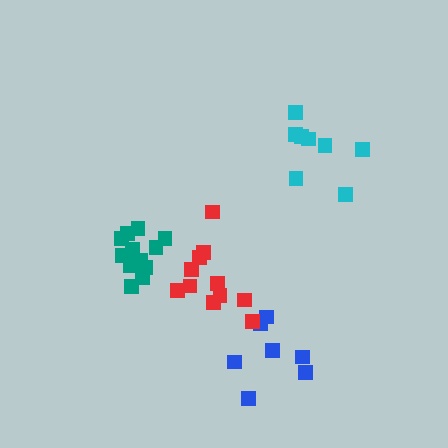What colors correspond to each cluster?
The clusters are colored: blue, teal, red, cyan.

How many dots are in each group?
Group 1: 7 dots, Group 2: 13 dots, Group 3: 11 dots, Group 4: 8 dots (39 total).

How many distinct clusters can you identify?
There are 4 distinct clusters.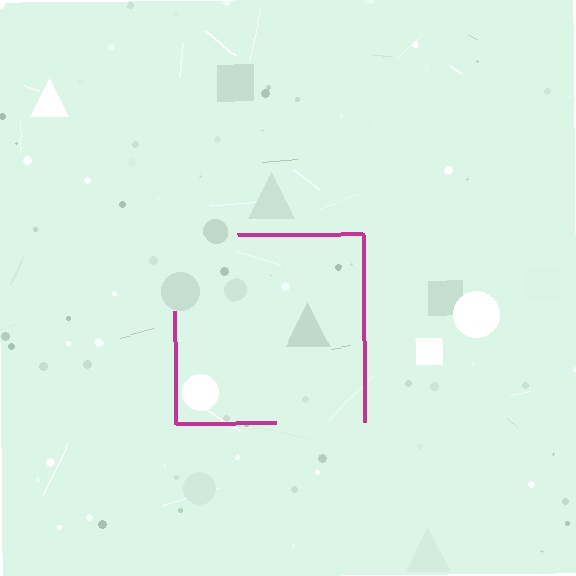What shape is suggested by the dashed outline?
The dashed outline suggests a square.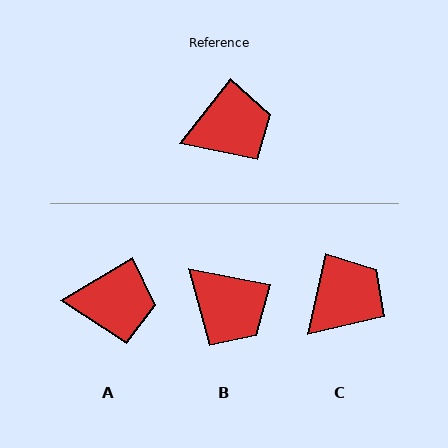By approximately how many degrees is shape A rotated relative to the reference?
Approximately 21 degrees clockwise.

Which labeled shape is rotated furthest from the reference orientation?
B, about 63 degrees away.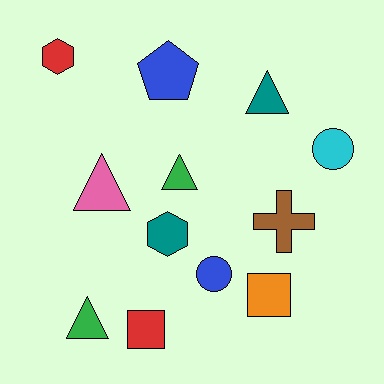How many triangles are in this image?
There are 4 triangles.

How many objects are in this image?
There are 12 objects.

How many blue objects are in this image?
There are 2 blue objects.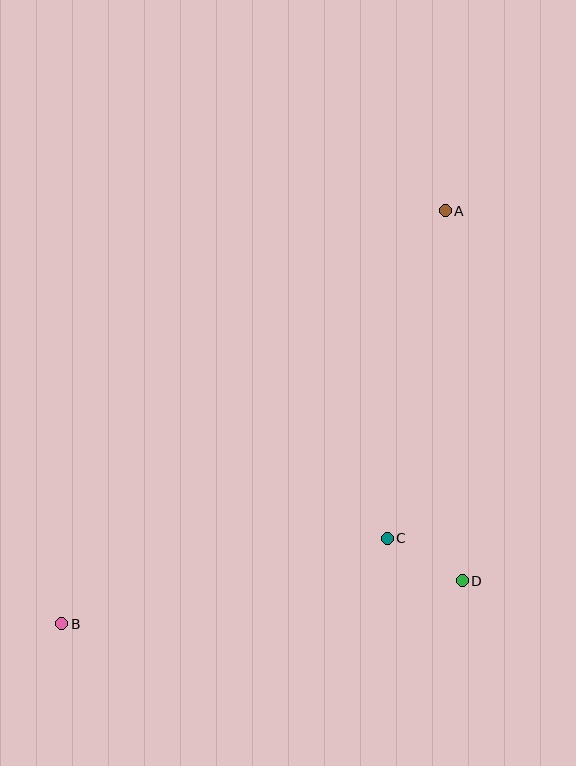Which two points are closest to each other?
Points C and D are closest to each other.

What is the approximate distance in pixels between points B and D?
The distance between B and D is approximately 403 pixels.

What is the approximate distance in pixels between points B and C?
The distance between B and C is approximately 337 pixels.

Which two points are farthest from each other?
Points A and B are farthest from each other.